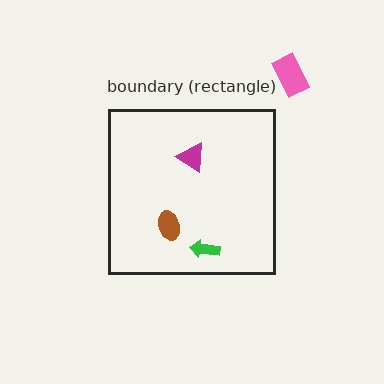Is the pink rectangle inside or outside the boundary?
Outside.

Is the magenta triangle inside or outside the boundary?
Inside.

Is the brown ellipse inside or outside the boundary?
Inside.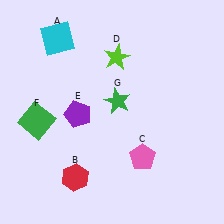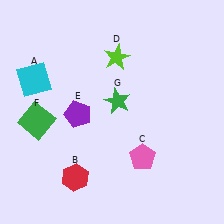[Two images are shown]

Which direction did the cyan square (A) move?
The cyan square (A) moved down.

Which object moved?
The cyan square (A) moved down.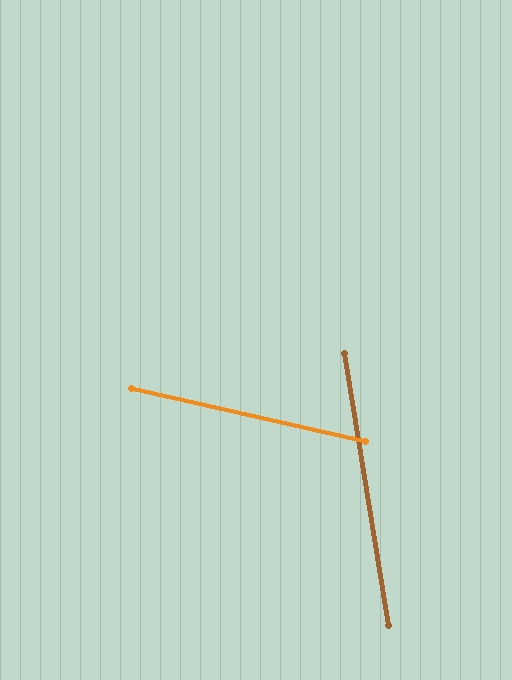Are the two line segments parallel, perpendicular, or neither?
Neither parallel nor perpendicular — they differ by about 68°.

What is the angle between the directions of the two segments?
Approximately 68 degrees.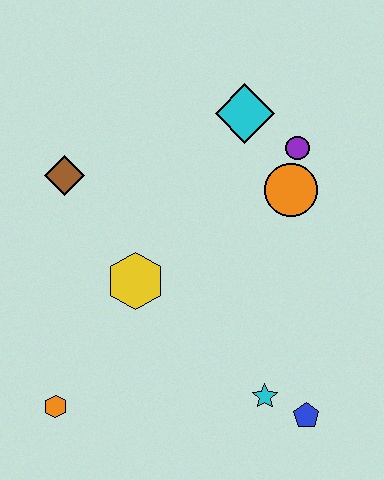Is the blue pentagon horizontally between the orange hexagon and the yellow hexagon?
No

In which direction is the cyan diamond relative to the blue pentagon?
The cyan diamond is above the blue pentagon.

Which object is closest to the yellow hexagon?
The brown diamond is closest to the yellow hexagon.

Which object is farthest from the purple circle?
The orange hexagon is farthest from the purple circle.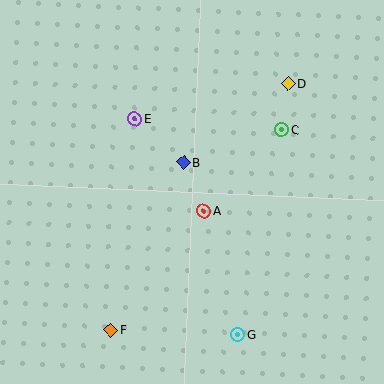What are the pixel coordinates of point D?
Point D is at (288, 83).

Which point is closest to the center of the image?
Point A at (204, 211) is closest to the center.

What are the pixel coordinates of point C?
Point C is at (281, 130).